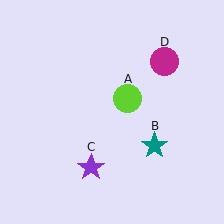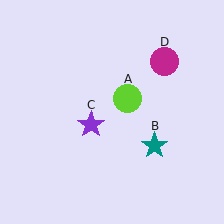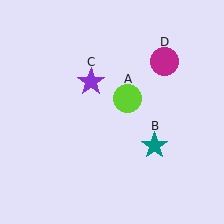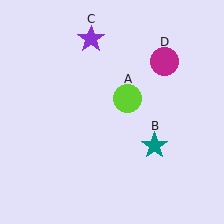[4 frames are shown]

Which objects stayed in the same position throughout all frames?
Lime circle (object A) and teal star (object B) and magenta circle (object D) remained stationary.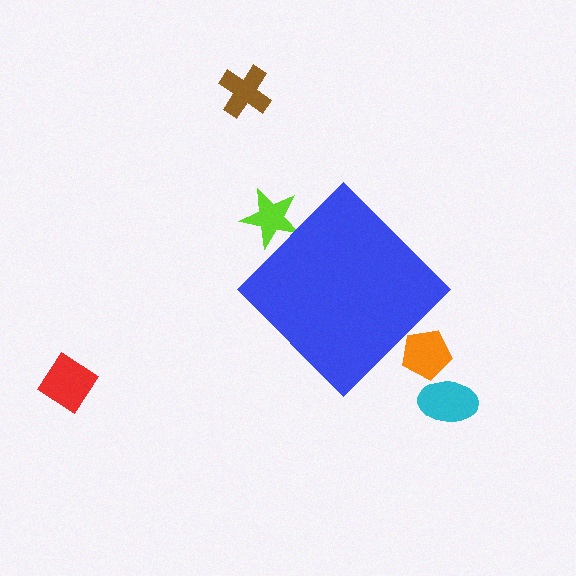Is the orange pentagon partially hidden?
Yes, the orange pentagon is partially hidden behind the blue diamond.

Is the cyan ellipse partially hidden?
No, the cyan ellipse is fully visible.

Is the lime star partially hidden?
Yes, the lime star is partially hidden behind the blue diamond.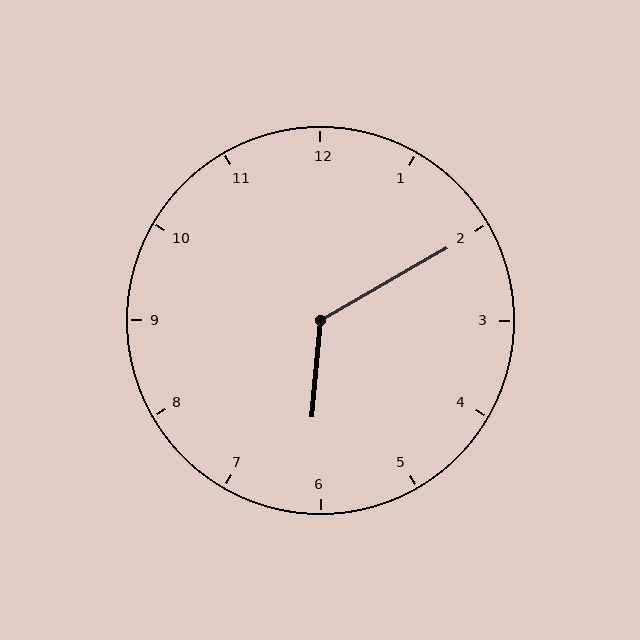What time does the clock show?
6:10.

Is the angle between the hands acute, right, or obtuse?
It is obtuse.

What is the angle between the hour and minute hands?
Approximately 125 degrees.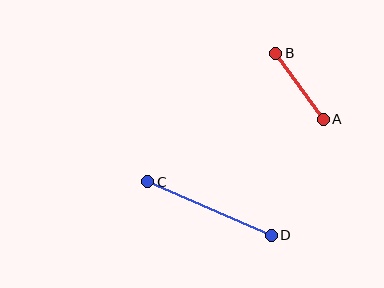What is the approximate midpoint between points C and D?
The midpoint is at approximately (210, 209) pixels.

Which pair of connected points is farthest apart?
Points C and D are farthest apart.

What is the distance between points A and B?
The distance is approximately 82 pixels.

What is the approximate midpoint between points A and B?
The midpoint is at approximately (300, 86) pixels.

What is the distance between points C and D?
The distance is approximately 135 pixels.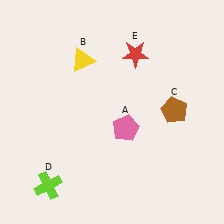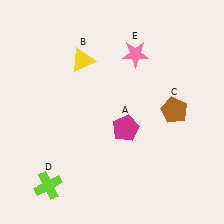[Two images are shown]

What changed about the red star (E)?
In Image 1, E is red. In Image 2, it changed to pink.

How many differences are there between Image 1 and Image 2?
There are 2 differences between the two images.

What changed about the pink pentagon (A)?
In Image 1, A is pink. In Image 2, it changed to magenta.